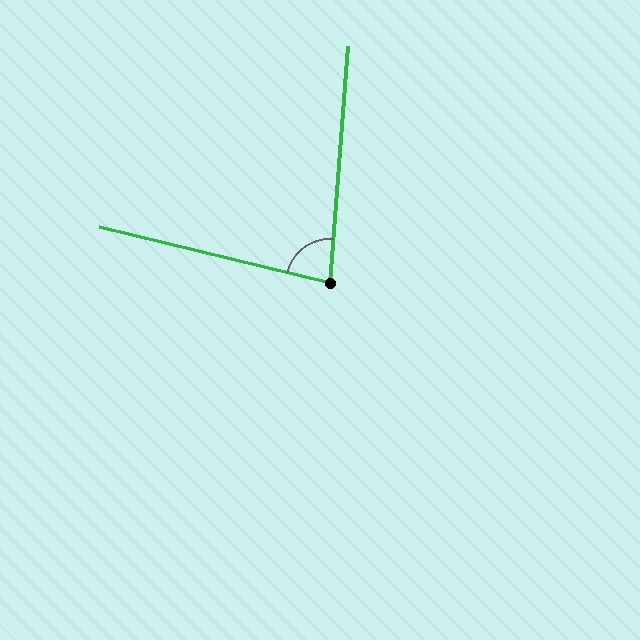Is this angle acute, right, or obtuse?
It is acute.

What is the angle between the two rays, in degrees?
Approximately 81 degrees.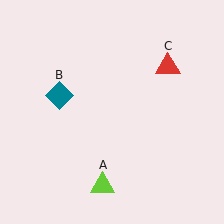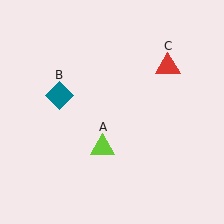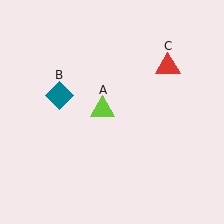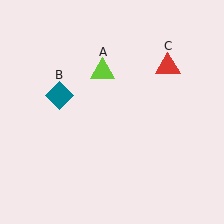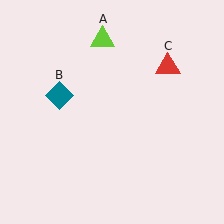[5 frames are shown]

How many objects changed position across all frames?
1 object changed position: lime triangle (object A).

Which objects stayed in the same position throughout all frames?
Teal diamond (object B) and red triangle (object C) remained stationary.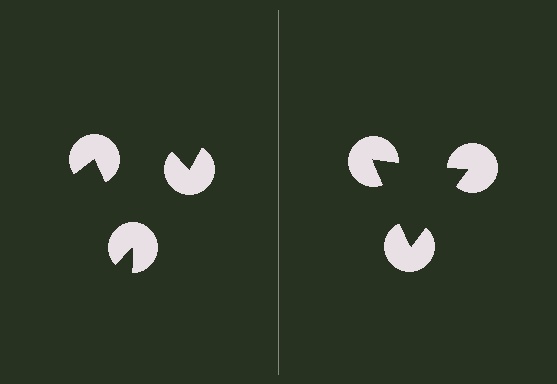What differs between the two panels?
The pac-man discs are positioned identically on both sides; only the wedge orientations differ. On the right they align to a triangle; on the left they are misaligned.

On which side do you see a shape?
An illusory triangle appears on the right side. On the left side the wedge cuts are rotated, so no coherent shape forms.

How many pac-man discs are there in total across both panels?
6 — 3 on each side.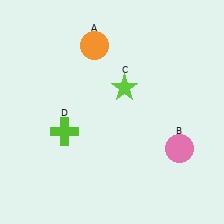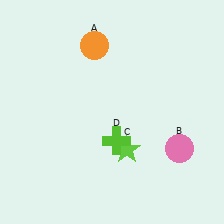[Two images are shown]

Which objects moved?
The objects that moved are: the lime star (C), the lime cross (D).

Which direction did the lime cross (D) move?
The lime cross (D) moved right.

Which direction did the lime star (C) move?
The lime star (C) moved down.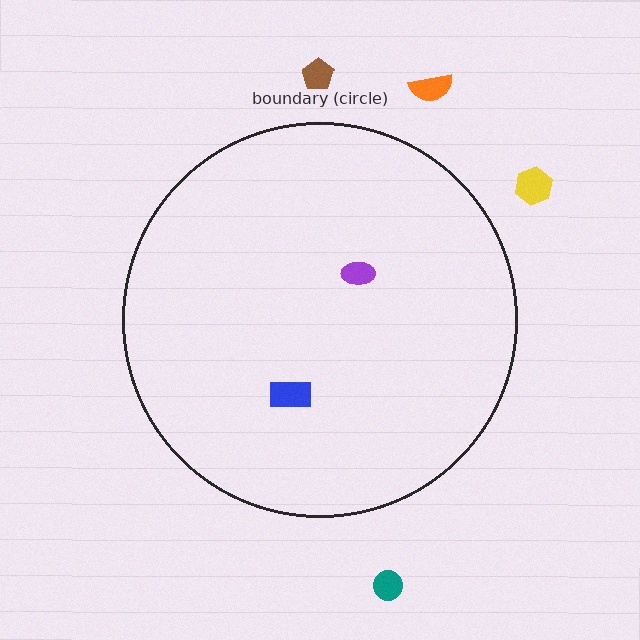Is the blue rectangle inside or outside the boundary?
Inside.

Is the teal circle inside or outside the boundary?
Outside.